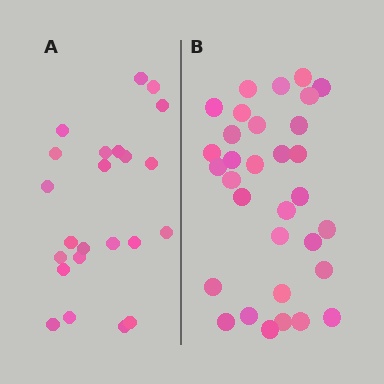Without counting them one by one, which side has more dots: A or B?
Region B (the right region) has more dots.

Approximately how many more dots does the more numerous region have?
Region B has roughly 8 or so more dots than region A.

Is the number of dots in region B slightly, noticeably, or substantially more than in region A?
Region B has noticeably more, but not dramatically so. The ratio is roughly 1.4 to 1.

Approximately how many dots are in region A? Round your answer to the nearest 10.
About 20 dots. (The exact count is 23, which rounds to 20.)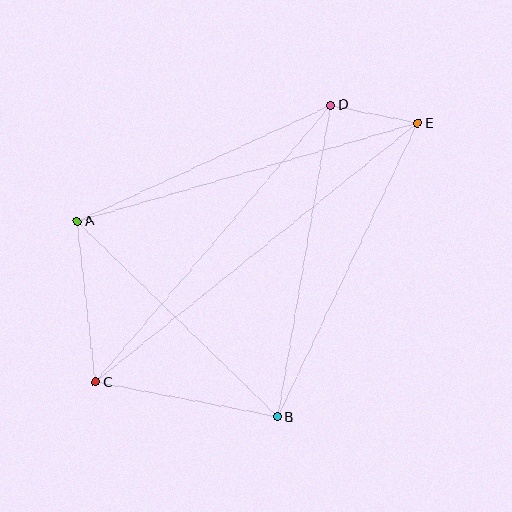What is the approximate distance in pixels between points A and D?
The distance between A and D is approximately 279 pixels.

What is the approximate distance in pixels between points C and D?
The distance between C and D is approximately 363 pixels.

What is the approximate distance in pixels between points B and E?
The distance between B and E is approximately 326 pixels.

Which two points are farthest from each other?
Points C and E are farthest from each other.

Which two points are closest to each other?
Points D and E are closest to each other.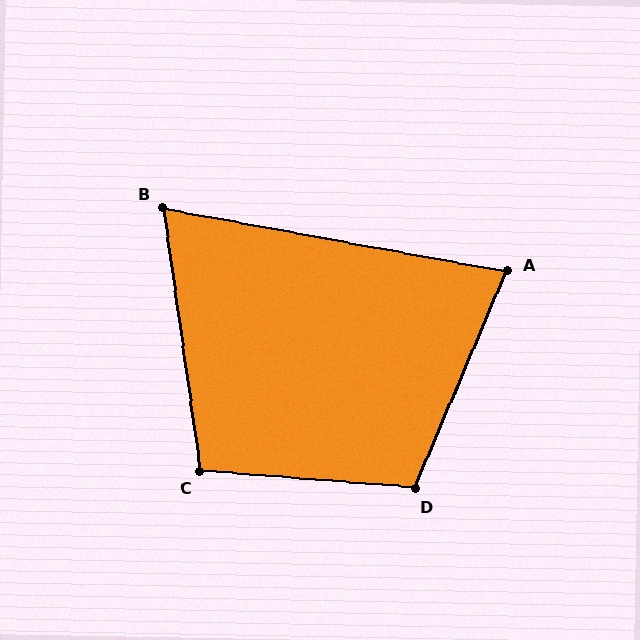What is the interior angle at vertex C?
Approximately 102 degrees (obtuse).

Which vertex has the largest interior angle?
D, at approximately 109 degrees.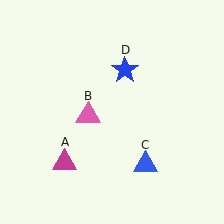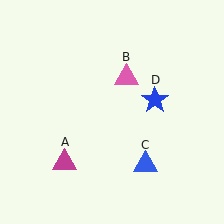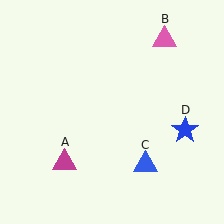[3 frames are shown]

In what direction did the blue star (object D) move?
The blue star (object D) moved down and to the right.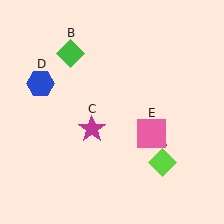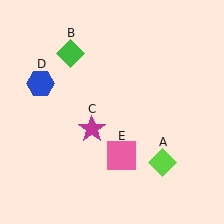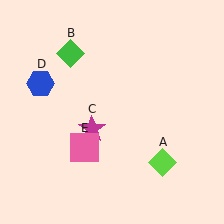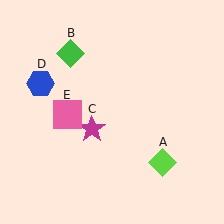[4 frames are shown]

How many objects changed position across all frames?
1 object changed position: pink square (object E).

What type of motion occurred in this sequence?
The pink square (object E) rotated clockwise around the center of the scene.